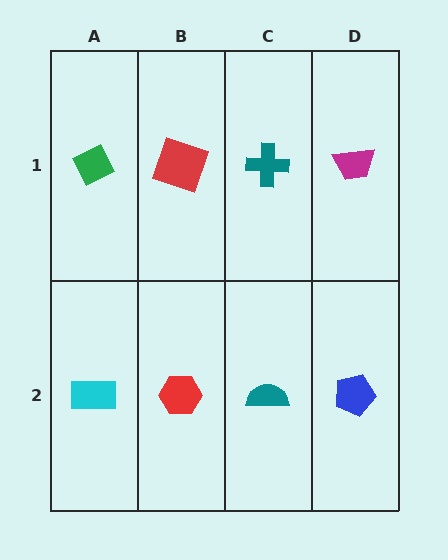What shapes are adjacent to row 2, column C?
A teal cross (row 1, column C), a red hexagon (row 2, column B), a blue pentagon (row 2, column D).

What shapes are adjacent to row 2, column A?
A green diamond (row 1, column A), a red hexagon (row 2, column B).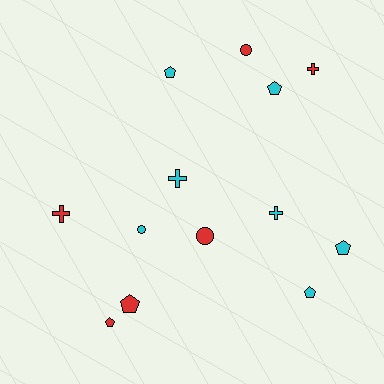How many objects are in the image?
There are 13 objects.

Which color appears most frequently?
Cyan, with 7 objects.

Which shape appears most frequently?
Pentagon, with 6 objects.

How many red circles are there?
There are 2 red circles.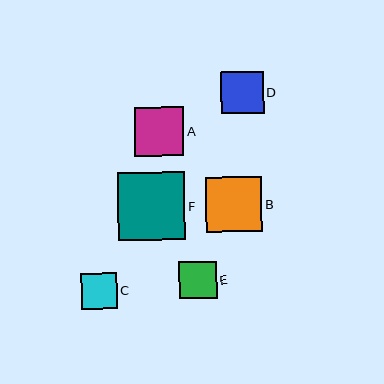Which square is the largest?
Square F is the largest with a size of approximately 67 pixels.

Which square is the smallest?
Square C is the smallest with a size of approximately 35 pixels.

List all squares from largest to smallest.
From largest to smallest: F, B, A, D, E, C.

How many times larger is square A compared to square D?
Square A is approximately 1.1 times the size of square D.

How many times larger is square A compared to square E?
Square A is approximately 1.3 times the size of square E.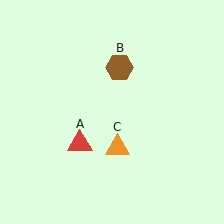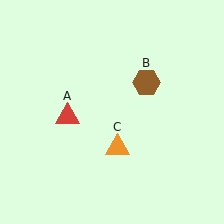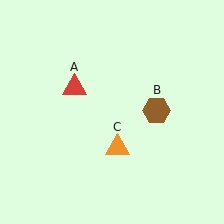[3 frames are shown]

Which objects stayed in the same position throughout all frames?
Orange triangle (object C) remained stationary.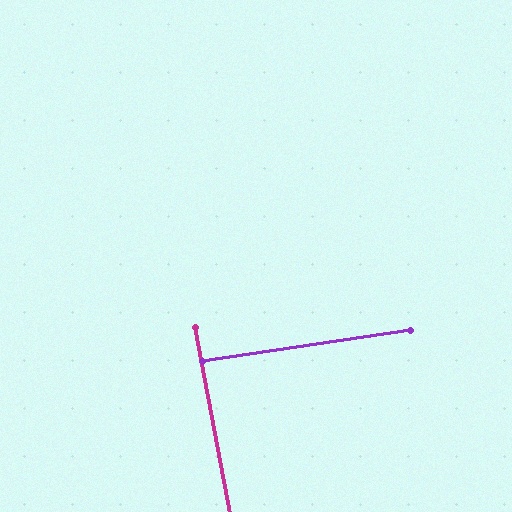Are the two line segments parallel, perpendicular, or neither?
Perpendicular — they meet at approximately 88°.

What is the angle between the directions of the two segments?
Approximately 88 degrees.